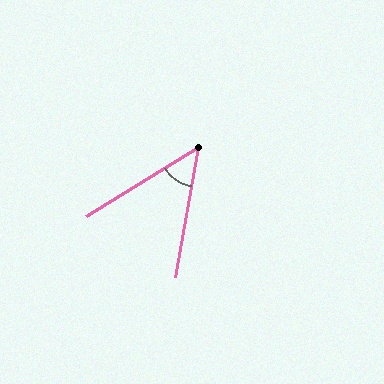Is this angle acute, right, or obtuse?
It is acute.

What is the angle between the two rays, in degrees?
Approximately 48 degrees.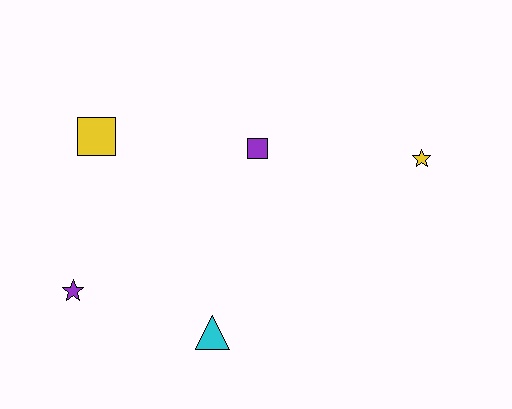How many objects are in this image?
There are 5 objects.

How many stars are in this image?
There are 2 stars.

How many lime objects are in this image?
There are no lime objects.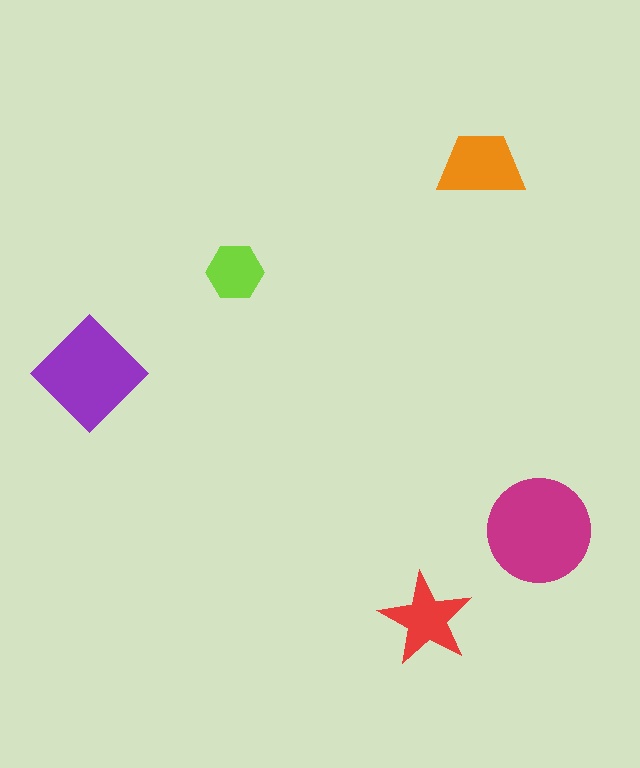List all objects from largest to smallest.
The magenta circle, the purple diamond, the orange trapezoid, the red star, the lime hexagon.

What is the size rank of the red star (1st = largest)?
4th.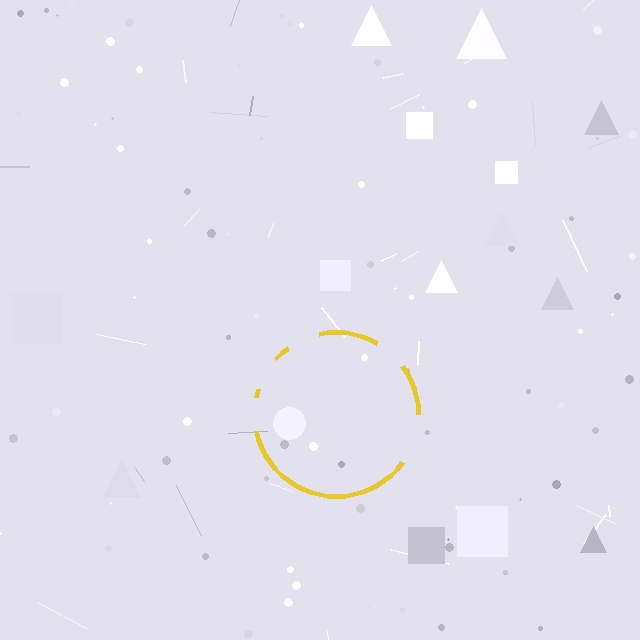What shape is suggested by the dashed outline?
The dashed outline suggests a circle.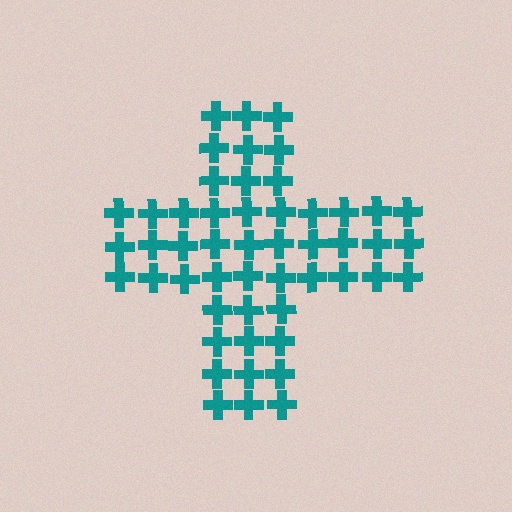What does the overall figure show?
The overall figure shows a cross.